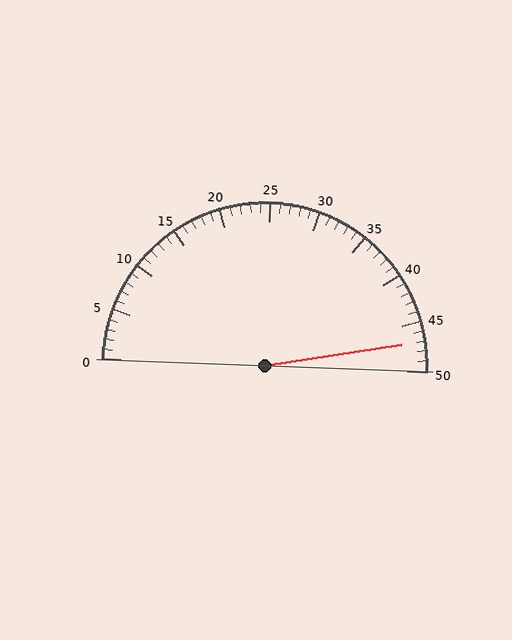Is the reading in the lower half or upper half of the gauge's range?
The reading is in the upper half of the range (0 to 50).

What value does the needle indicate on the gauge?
The needle indicates approximately 47.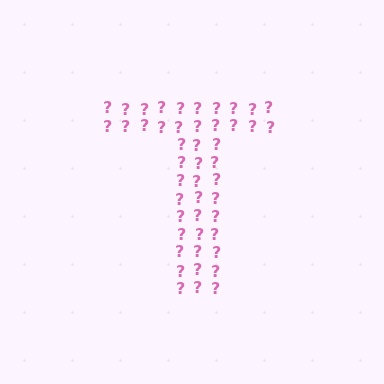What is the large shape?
The large shape is the letter T.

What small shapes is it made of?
It is made of small question marks.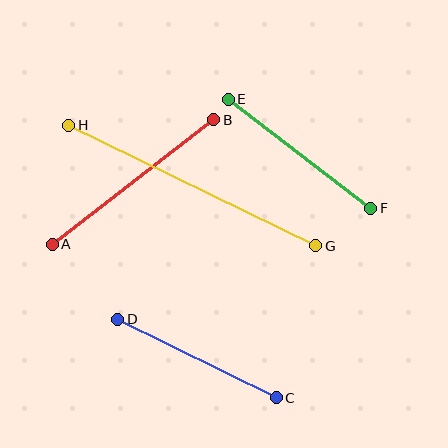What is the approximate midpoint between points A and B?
The midpoint is at approximately (133, 182) pixels.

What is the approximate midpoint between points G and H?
The midpoint is at approximately (192, 185) pixels.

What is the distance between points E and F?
The distance is approximately 179 pixels.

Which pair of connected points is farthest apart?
Points G and H are farthest apart.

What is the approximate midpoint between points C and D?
The midpoint is at approximately (197, 358) pixels.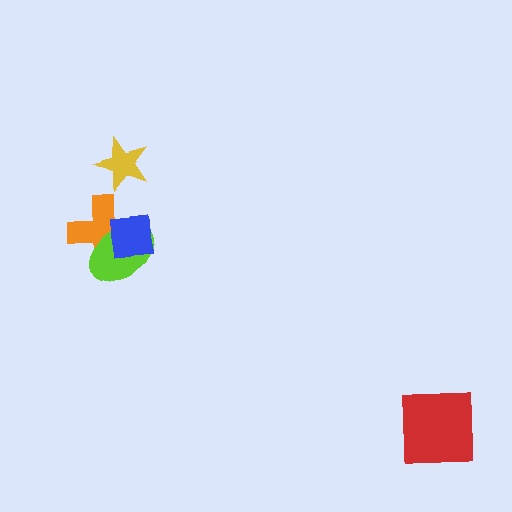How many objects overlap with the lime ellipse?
2 objects overlap with the lime ellipse.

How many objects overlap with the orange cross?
2 objects overlap with the orange cross.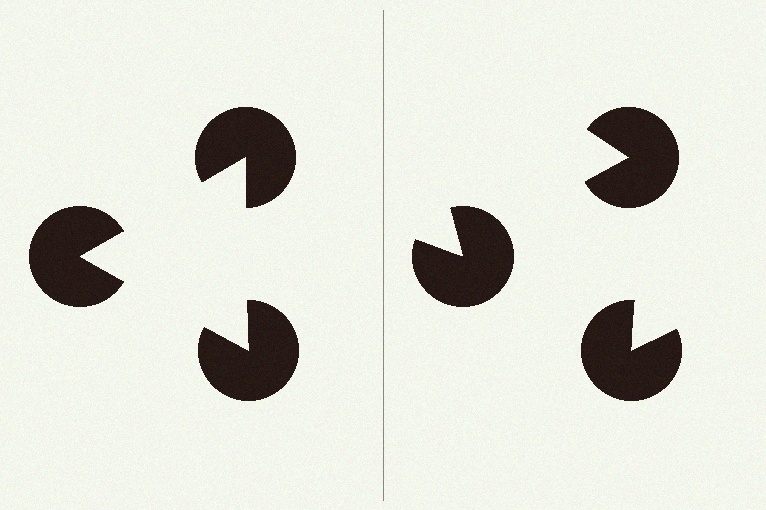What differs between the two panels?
The pac-man discs are positioned identically on both sides; only the wedge orientations differ. On the left they align to a triangle; on the right they are misaligned.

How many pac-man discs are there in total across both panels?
6 — 3 on each side.